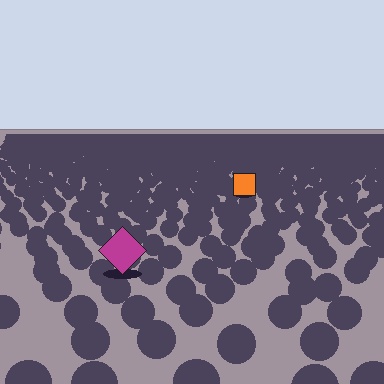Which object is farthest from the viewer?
The orange square is farthest from the viewer. It appears smaller and the ground texture around it is denser.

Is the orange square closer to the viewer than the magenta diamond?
No. The magenta diamond is closer — you can tell from the texture gradient: the ground texture is coarser near it.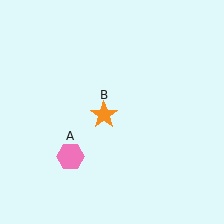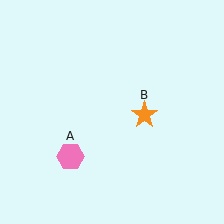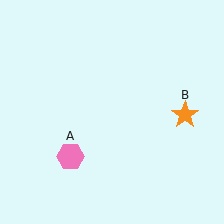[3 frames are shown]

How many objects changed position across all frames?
1 object changed position: orange star (object B).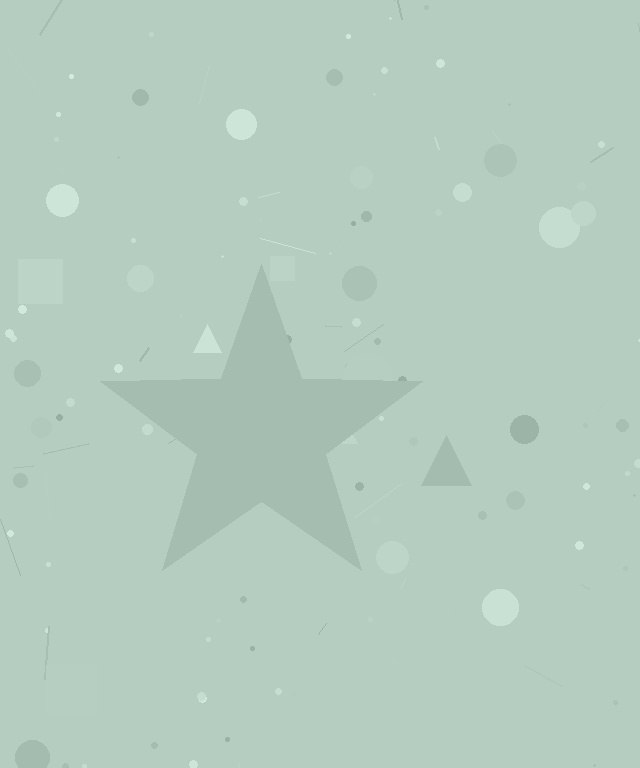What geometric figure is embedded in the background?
A star is embedded in the background.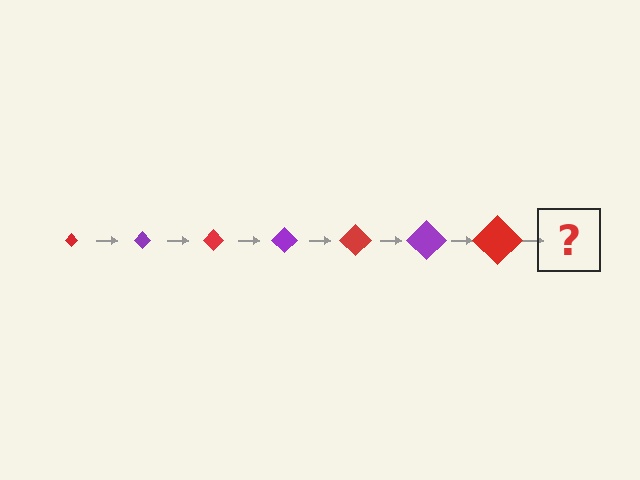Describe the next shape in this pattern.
It should be a purple diamond, larger than the previous one.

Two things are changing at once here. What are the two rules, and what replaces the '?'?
The two rules are that the diamond grows larger each step and the color cycles through red and purple. The '?' should be a purple diamond, larger than the previous one.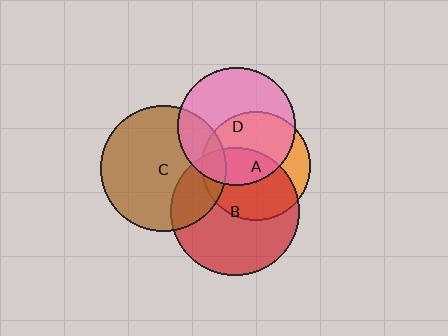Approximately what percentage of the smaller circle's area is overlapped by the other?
Approximately 25%.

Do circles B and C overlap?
Yes.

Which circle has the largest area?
Circle B (red).